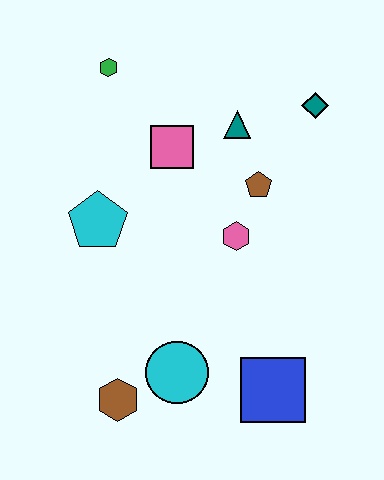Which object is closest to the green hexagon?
The pink square is closest to the green hexagon.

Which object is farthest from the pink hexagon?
The green hexagon is farthest from the pink hexagon.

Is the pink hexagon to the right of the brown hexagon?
Yes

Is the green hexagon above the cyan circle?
Yes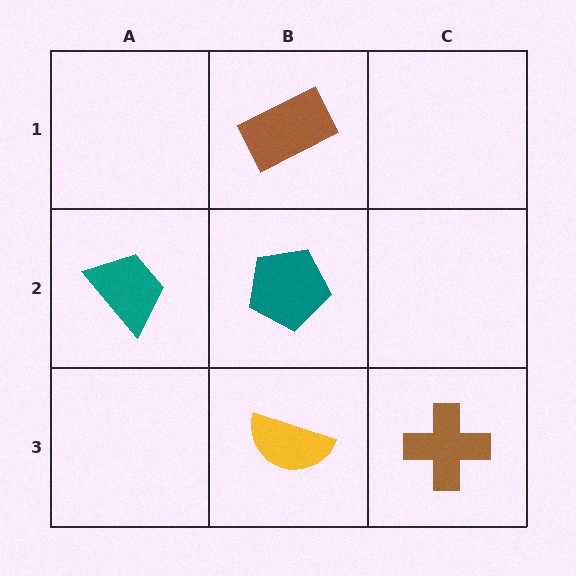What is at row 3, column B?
A yellow semicircle.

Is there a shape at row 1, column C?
No, that cell is empty.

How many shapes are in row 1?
1 shape.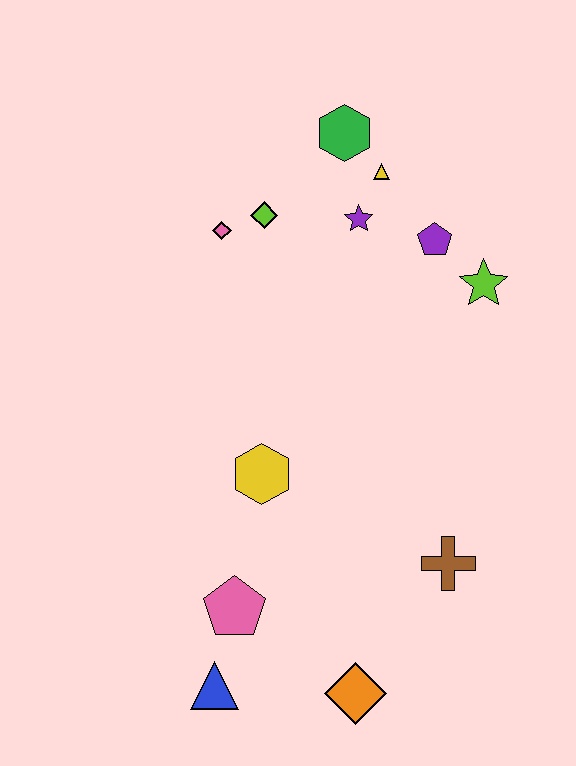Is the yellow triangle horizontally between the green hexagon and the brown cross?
Yes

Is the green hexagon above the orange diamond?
Yes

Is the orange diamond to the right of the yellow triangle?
No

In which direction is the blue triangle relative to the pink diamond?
The blue triangle is below the pink diamond.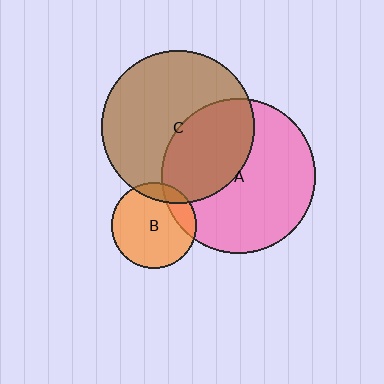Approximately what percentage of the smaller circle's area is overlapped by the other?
Approximately 15%.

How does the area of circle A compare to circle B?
Approximately 3.3 times.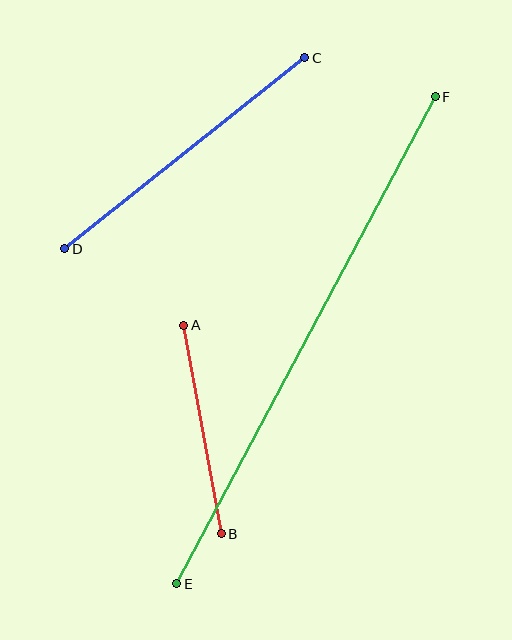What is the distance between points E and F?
The distance is approximately 551 pixels.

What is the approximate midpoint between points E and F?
The midpoint is at approximately (306, 340) pixels.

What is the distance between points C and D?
The distance is approximately 306 pixels.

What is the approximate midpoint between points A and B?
The midpoint is at approximately (203, 430) pixels.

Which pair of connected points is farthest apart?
Points E and F are farthest apart.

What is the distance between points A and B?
The distance is approximately 212 pixels.